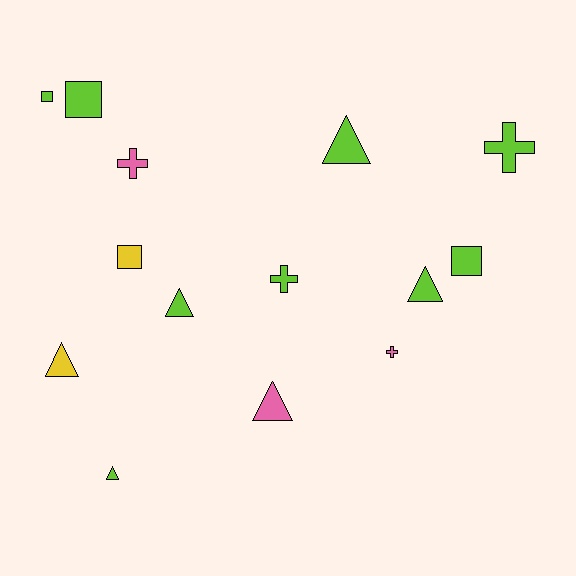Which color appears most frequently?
Lime, with 9 objects.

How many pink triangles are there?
There is 1 pink triangle.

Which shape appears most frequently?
Triangle, with 6 objects.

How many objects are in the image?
There are 14 objects.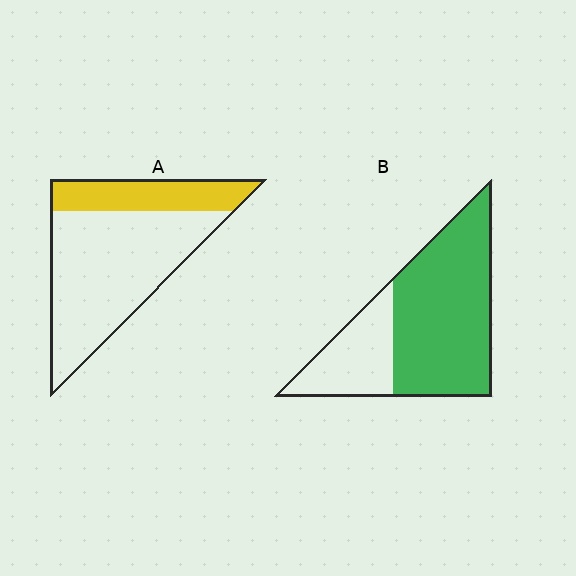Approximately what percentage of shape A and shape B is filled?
A is approximately 25% and B is approximately 70%.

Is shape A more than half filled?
No.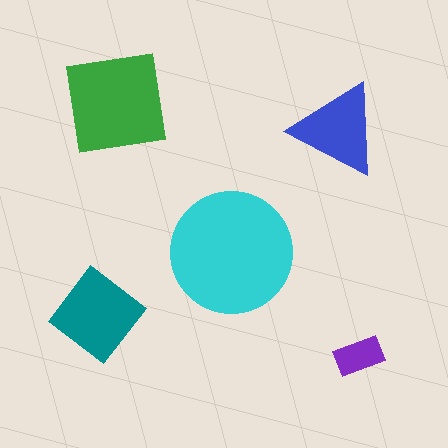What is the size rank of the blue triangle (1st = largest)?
4th.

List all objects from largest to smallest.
The cyan circle, the green square, the teal diamond, the blue triangle, the purple rectangle.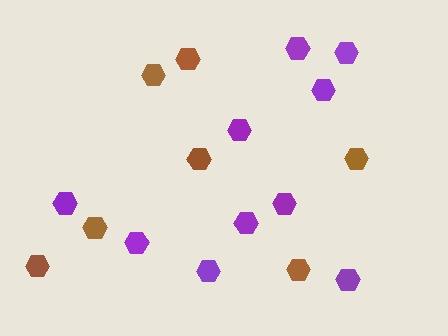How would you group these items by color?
There are 2 groups: one group of brown hexagons (7) and one group of purple hexagons (10).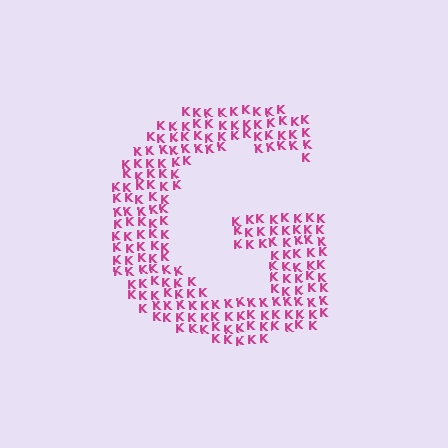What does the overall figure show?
The overall figure shows the letter G.